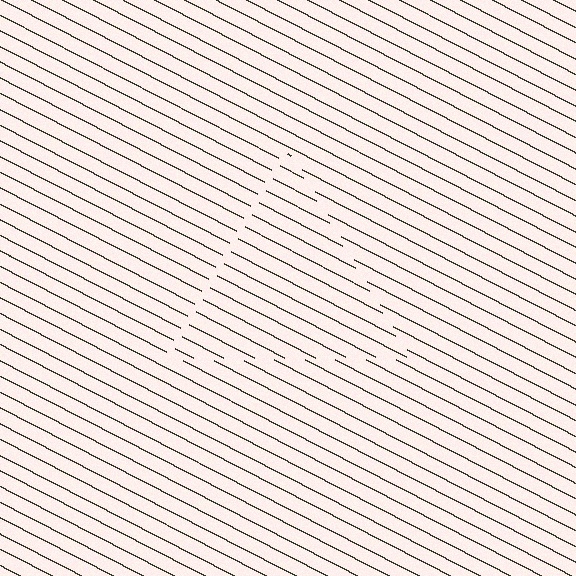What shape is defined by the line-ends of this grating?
An illusory triangle. The interior of the shape contains the same grating, shifted by half a period — the contour is defined by the phase discontinuity where line-ends from the inner and outer gratings abut.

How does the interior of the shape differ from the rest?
The interior of the shape contains the same grating, shifted by half a period — the contour is defined by the phase discontinuity where line-ends from the inner and outer gratings abut.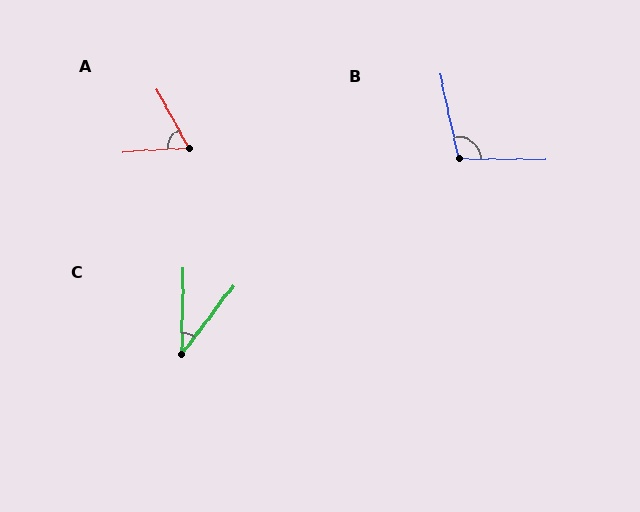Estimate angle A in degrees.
Approximately 64 degrees.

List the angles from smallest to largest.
C (36°), A (64°), B (103°).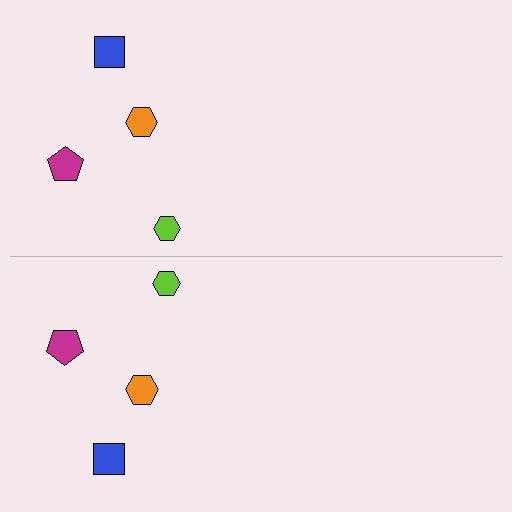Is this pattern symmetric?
Yes, this pattern has bilateral (reflection) symmetry.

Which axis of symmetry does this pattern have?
The pattern has a horizontal axis of symmetry running through the center of the image.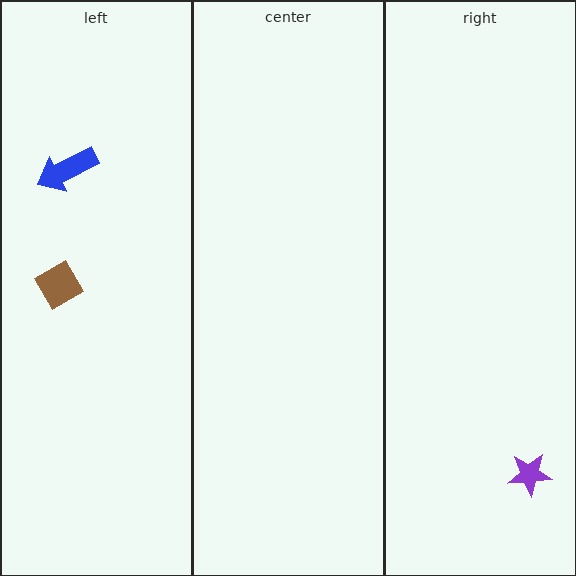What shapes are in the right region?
The purple star.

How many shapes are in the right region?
1.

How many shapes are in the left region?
2.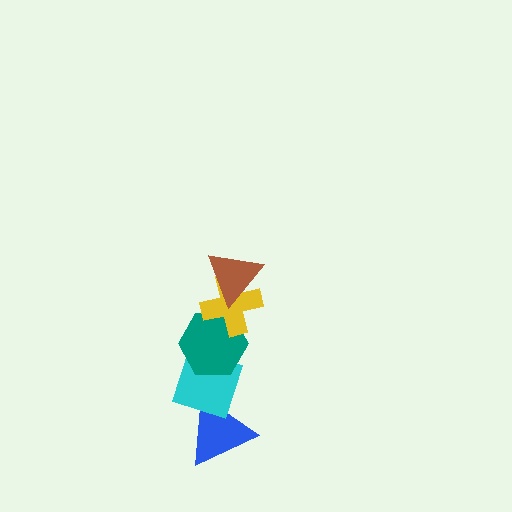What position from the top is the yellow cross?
The yellow cross is 2nd from the top.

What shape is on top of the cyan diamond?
The teal hexagon is on top of the cyan diamond.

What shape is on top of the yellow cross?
The brown triangle is on top of the yellow cross.